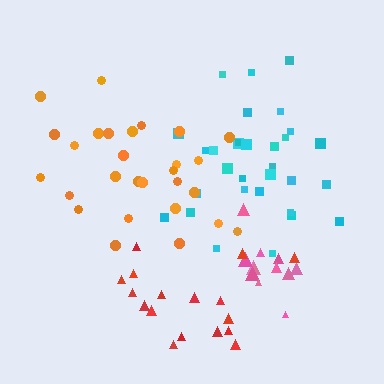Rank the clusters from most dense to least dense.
pink, cyan, orange, red.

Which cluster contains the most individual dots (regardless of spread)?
Cyan (31).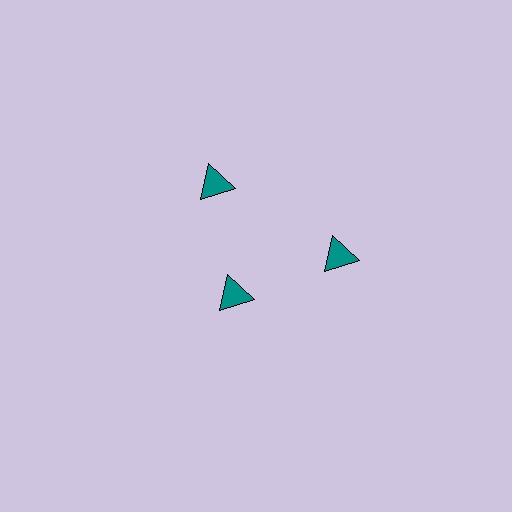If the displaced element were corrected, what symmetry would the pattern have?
It would have 3-fold rotational symmetry — the pattern would map onto itself every 120 degrees.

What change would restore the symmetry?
The symmetry would be restored by moving it outward, back onto the ring so that all 3 triangles sit at equal angles and equal distance from the center.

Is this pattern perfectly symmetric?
No. The 3 teal triangles are arranged in a ring, but one element near the 7 o'clock position is pulled inward toward the center, breaking the 3-fold rotational symmetry.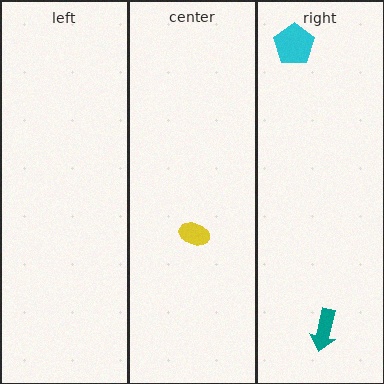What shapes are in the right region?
The cyan pentagon, the teal arrow.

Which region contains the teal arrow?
The right region.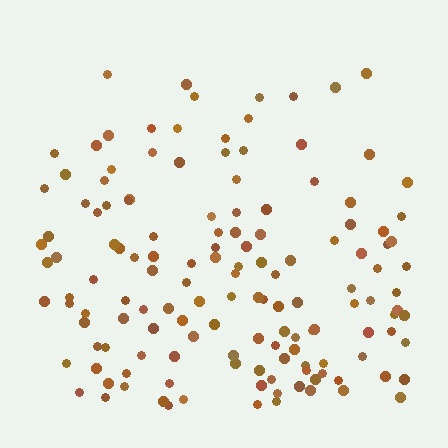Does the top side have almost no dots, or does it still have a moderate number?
Still a moderate number, just noticeably fewer than the bottom.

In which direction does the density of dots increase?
From top to bottom, with the bottom side densest.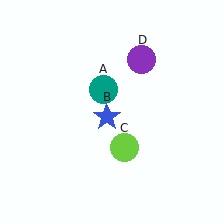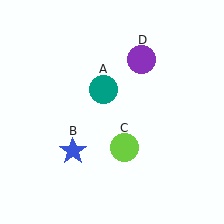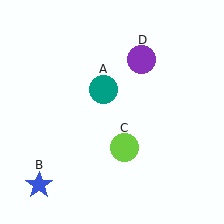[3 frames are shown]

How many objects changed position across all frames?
1 object changed position: blue star (object B).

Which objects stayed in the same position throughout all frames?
Teal circle (object A) and lime circle (object C) and purple circle (object D) remained stationary.